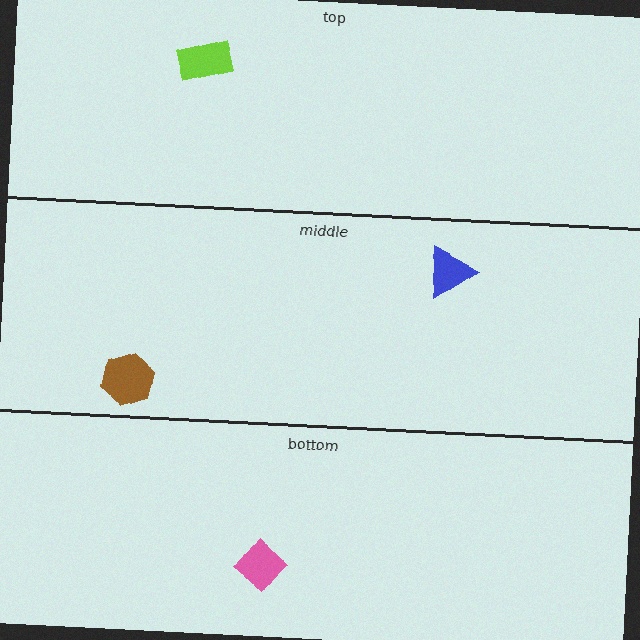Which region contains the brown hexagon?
The middle region.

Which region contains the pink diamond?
The bottom region.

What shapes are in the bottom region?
The pink diamond.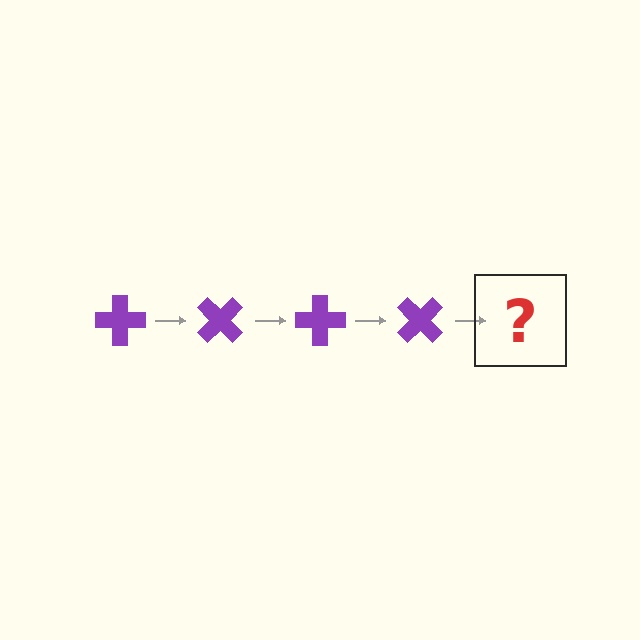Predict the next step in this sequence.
The next step is a purple cross rotated 180 degrees.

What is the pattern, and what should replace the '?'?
The pattern is that the cross rotates 45 degrees each step. The '?' should be a purple cross rotated 180 degrees.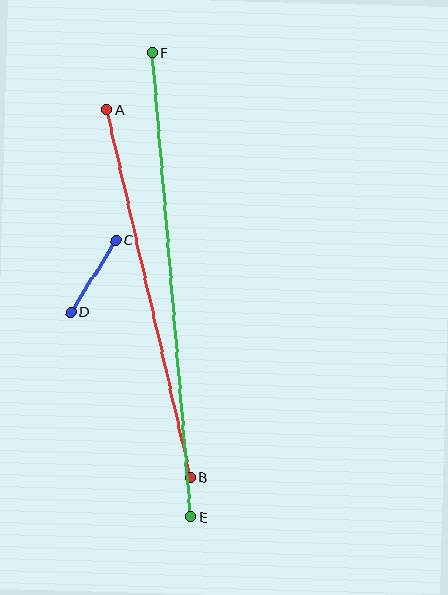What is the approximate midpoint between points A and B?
The midpoint is at approximately (148, 293) pixels.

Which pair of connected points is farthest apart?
Points E and F are farthest apart.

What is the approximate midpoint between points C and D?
The midpoint is at approximately (93, 276) pixels.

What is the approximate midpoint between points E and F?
The midpoint is at approximately (171, 285) pixels.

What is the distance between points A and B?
The distance is approximately 377 pixels.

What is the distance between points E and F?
The distance is approximately 466 pixels.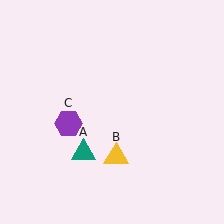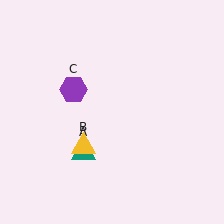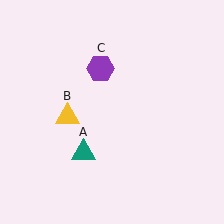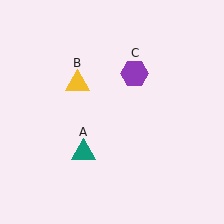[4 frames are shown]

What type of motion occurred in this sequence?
The yellow triangle (object B), purple hexagon (object C) rotated clockwise around the center of the scene.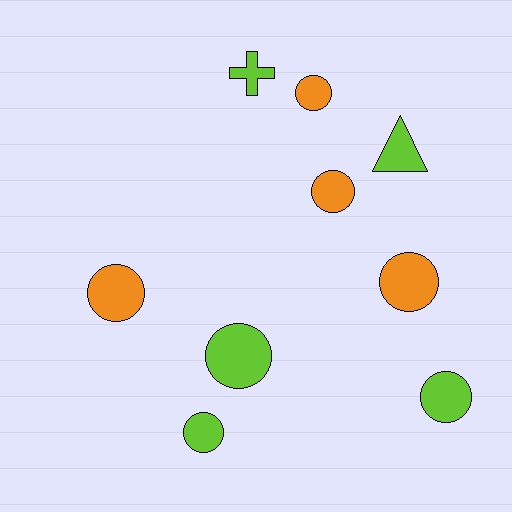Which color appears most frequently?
Lime, with 5 objects.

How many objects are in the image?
There are 9 objects.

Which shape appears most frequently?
Circle, with 7 objects.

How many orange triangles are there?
There are no orange triangles.